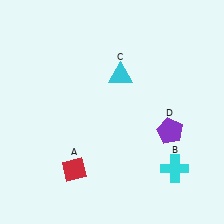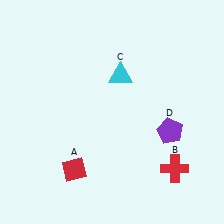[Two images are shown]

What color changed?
The cross (B) changed from cyan in Image 1 to red in Image 2.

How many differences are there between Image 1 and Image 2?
There is 1 difference between the two images.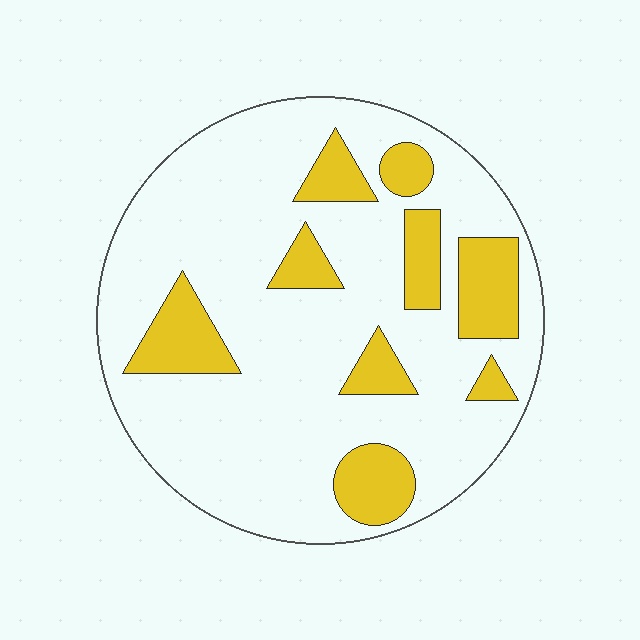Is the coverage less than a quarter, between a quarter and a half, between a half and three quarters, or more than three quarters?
Less than a quarter.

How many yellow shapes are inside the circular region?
9.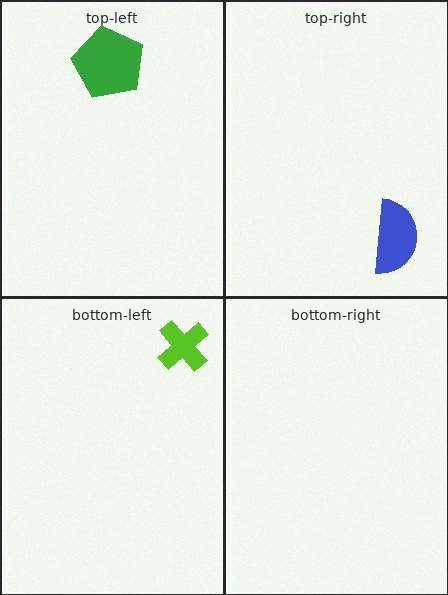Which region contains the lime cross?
The bottom-left region.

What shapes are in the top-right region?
The blue semicircle.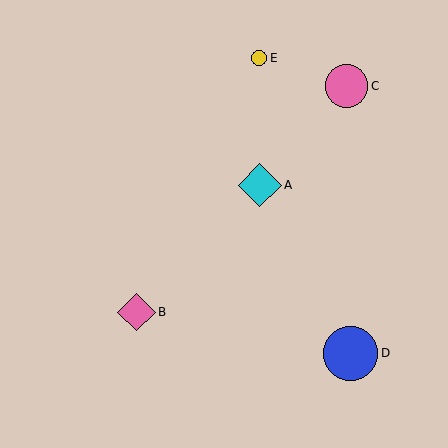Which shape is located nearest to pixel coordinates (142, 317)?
The pink diamond (labeled B) at (137, 312) is nearest to that location.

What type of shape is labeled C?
Shape C is a pink circle.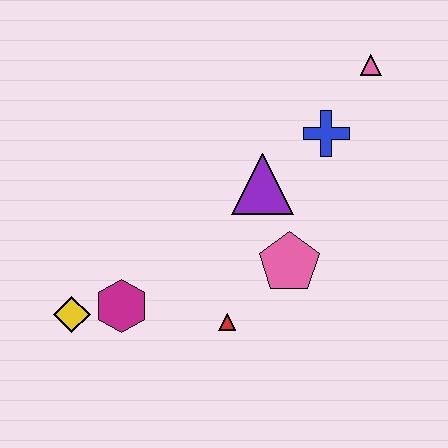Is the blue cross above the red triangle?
Yes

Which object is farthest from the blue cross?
The yellow diamond is farthest from the blue cross.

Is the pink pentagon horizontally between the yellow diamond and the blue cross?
Yes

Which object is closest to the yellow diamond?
The magenta hexagon is closest to the yellow diamond.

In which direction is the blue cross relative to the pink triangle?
The blue cross is below the pink triangle.